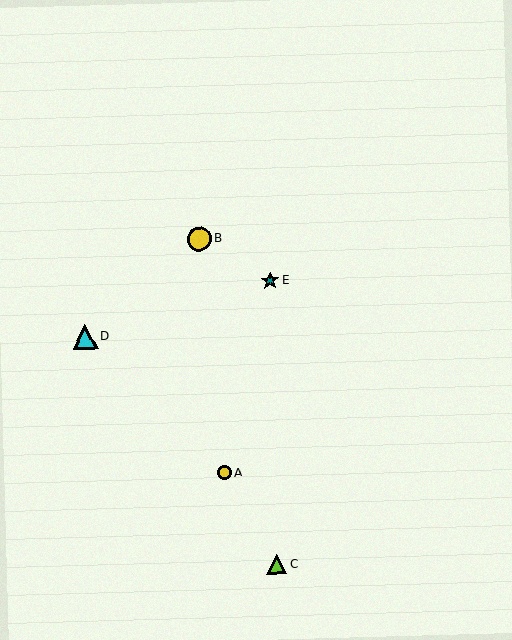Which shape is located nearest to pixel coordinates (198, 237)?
The yellow circle (labeled B) at (199, 239) is nearest to that location.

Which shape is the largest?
The cyan triangle (labeled D) is the largest.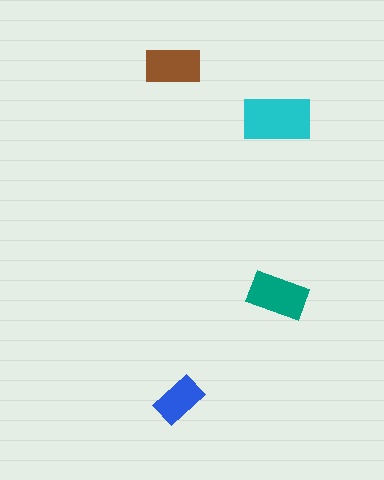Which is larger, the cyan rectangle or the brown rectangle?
The cyan one.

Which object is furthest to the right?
The teal rectangle is rightmost.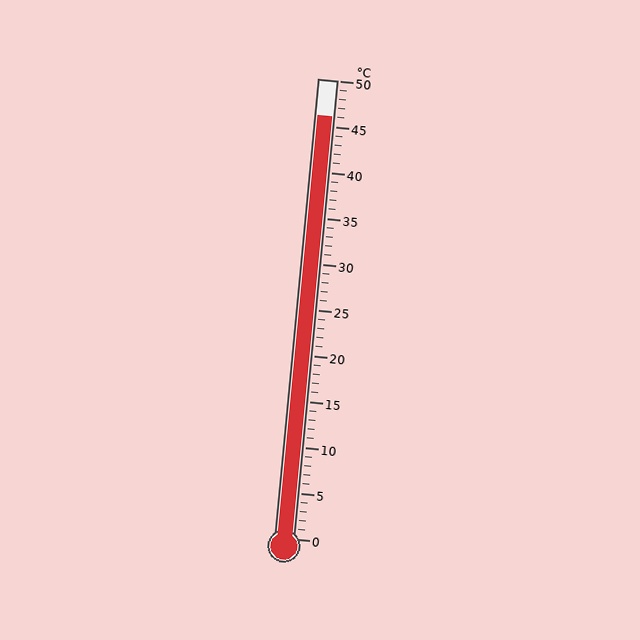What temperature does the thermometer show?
The thermometer shows approximately 46°C.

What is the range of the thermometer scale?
The thermometer scale ranges from 0°C to 50°C.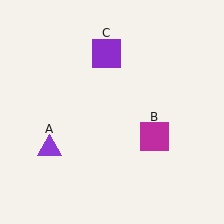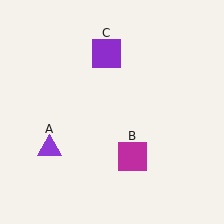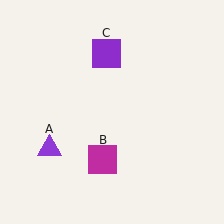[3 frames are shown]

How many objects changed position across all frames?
1 object changed position: magenta square (object B).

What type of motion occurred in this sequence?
The magenta square (object B) rotated clockwise around the center of the scene.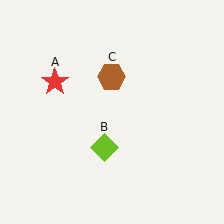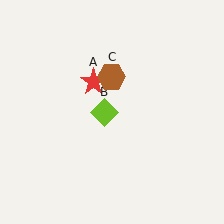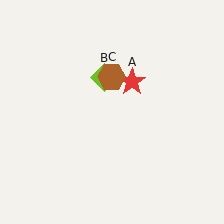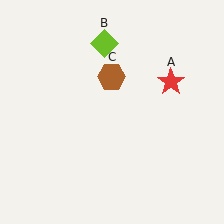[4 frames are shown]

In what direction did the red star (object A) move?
The red star (object A) moved right.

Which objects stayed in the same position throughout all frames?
Brown hexagon (object C) remained stationary.